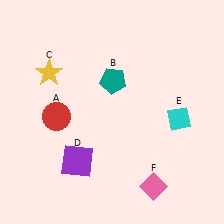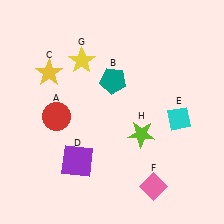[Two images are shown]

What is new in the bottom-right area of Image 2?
A lime star (H) was added in the bottom-right area of Image 2.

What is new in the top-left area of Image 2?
A yellow star (G) was added in the top-left area of Image 2.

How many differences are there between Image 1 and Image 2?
There are 2 differences between the two images.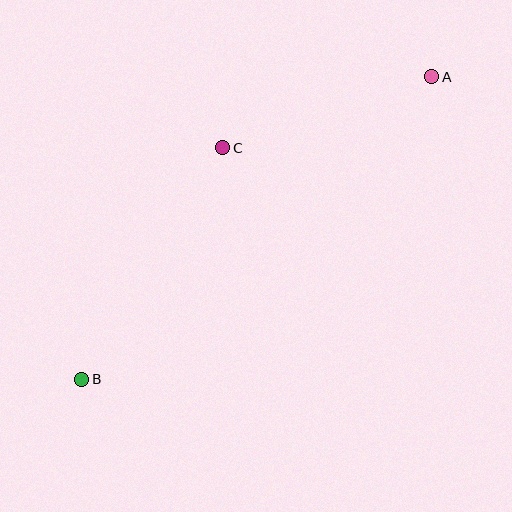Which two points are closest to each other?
Points A and C are closest to each other.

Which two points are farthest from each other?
Points A and B are farthest from each other.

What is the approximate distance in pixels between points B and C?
The distance between B and C is approximately 271 pixels.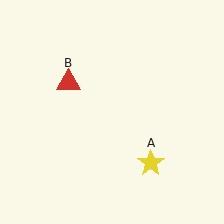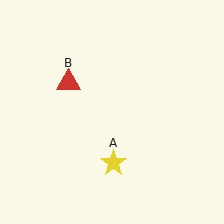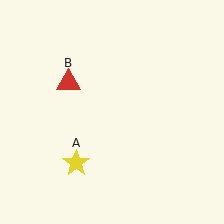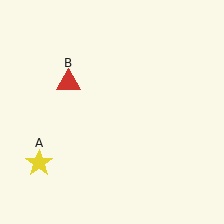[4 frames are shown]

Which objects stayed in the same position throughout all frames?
Red triangle (object B) remained stationary.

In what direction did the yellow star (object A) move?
The yellow star (object A) moved left.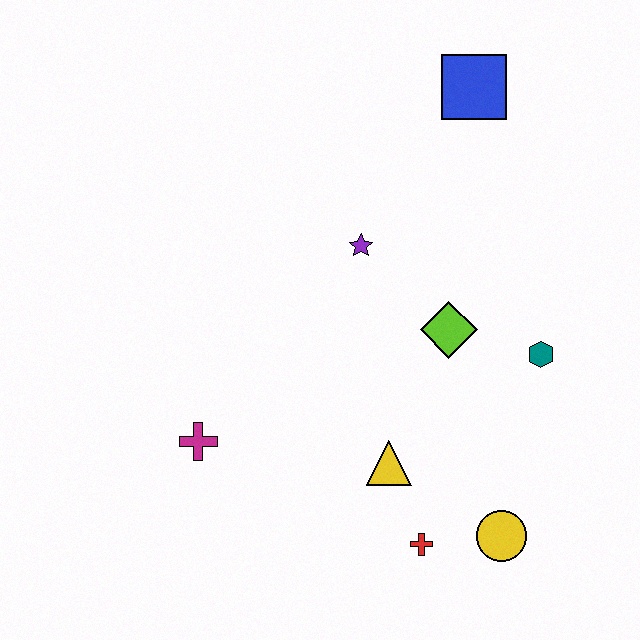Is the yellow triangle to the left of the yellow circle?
Yes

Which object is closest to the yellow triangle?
The red cross is closest to the yellow triangle.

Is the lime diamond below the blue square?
Yes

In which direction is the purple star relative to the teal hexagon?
The purple star is to the left of the teal hexagon.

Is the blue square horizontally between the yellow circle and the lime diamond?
Yes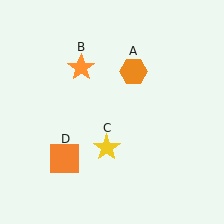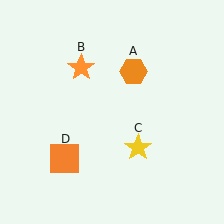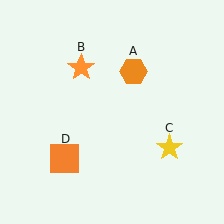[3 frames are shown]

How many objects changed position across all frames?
1 object changed position: yellow star (object C).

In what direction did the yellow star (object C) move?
The yellow star (object C) moved right.